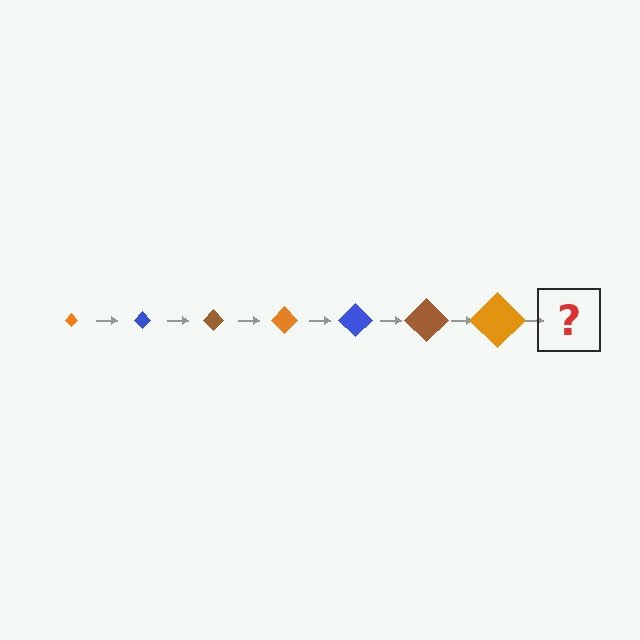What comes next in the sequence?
The next element should be a blue diamond, larger than the previous one.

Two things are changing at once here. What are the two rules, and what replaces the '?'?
The two rules are that the diamond grows larger each step and the color cycles through orange, blue, and brown. The '?' should be a blue diamond, larger than the previous one.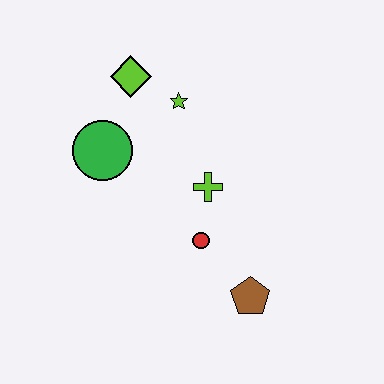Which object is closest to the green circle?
The lime diamond is closest to the green circle.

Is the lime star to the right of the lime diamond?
Yes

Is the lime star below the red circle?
No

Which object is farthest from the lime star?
The brown pentagon is farthest from the lime star.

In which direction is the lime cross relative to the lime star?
The lime cross is below the lime star.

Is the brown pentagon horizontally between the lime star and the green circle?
No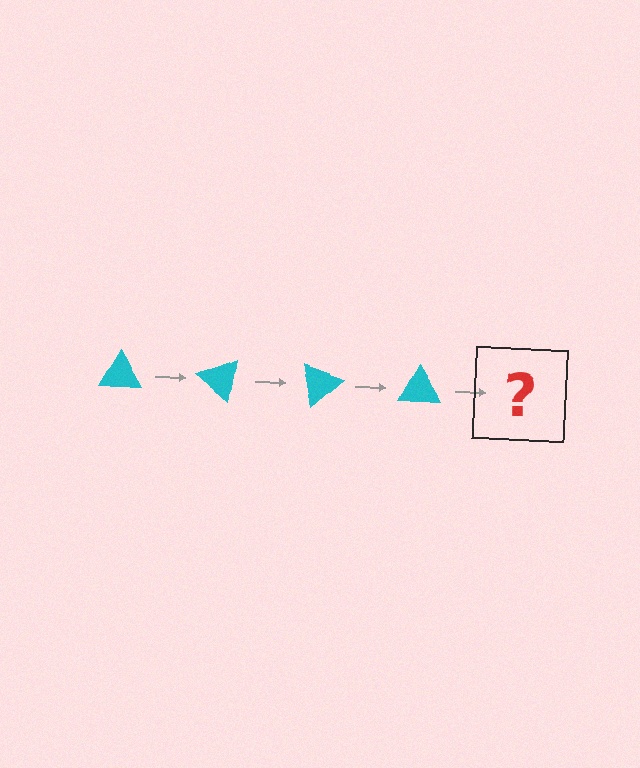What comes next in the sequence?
The next element should be a cyan triangle rotated 160 degrees.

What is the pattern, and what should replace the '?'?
The pattern is that the triangle rotates 40 degrees each step. The '?' should be a cyan triangle rotated 160 degrees.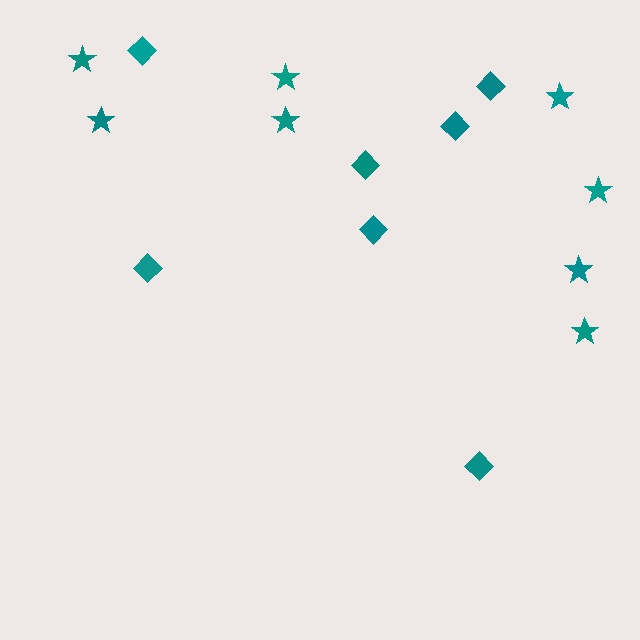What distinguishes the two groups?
There are 2 groups: one group of diamonds (7) and one group of stars (8).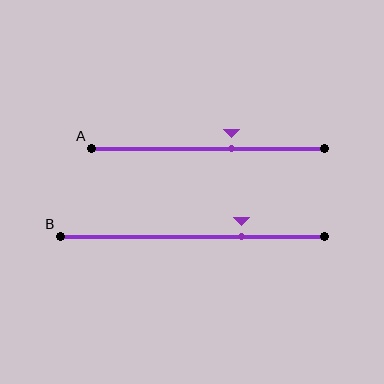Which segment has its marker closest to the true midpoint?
Segment A has its marker closest to the true midpoint.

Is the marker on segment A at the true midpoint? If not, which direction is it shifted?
No, the marker on segment A is shifted to the right by about 10% of the segment length.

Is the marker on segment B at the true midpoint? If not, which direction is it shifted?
No, the marker on segment B is shifted to the right by about 19% of the segment length.